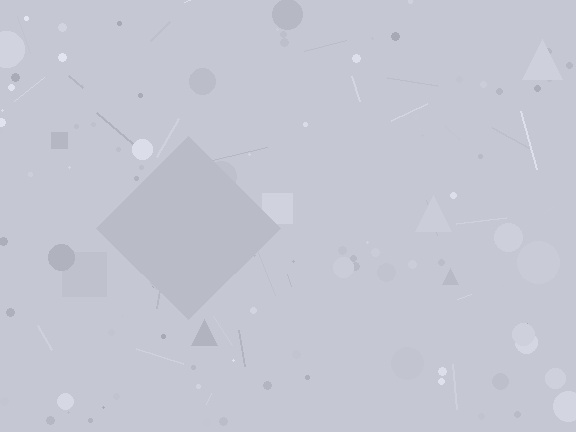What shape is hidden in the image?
A diamond is hidden in the image.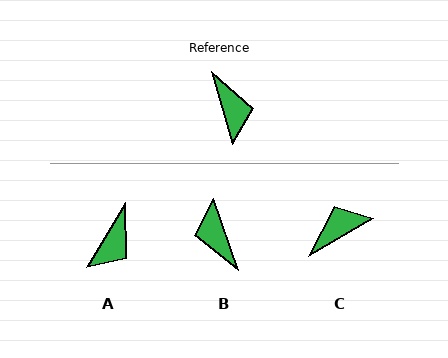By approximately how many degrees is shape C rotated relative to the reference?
Approximately 105 degrees counter-clockwise.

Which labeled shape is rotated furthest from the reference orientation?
B, about 177 degrees away.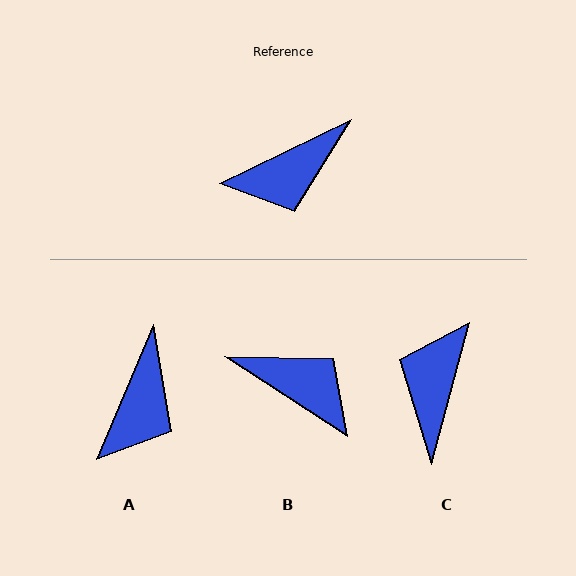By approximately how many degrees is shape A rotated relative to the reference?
Approximately 41 degrees counter-clockwise.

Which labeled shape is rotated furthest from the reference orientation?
C, about 131 degrees away.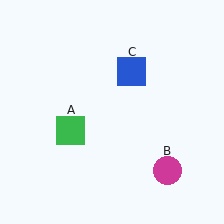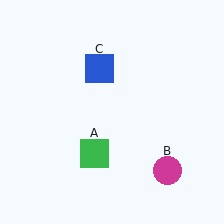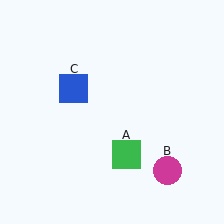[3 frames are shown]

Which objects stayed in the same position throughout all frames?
Magenta circle (object B) remained stationary.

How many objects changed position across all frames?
2 objects changed position: green square (object A), blue square (object C).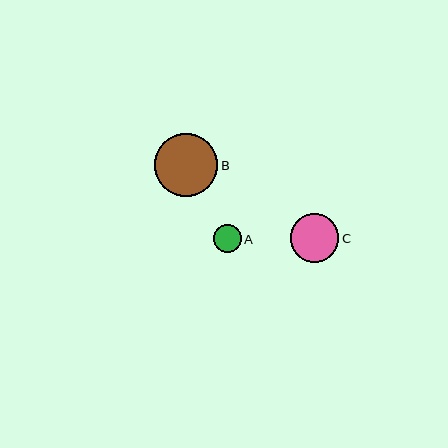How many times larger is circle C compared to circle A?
Circle C is approximately 1.7 times the size of circle A.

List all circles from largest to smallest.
From largest to smallest: B, C, A.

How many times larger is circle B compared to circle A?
Circle B is approximately 2.3 times the size of circle A.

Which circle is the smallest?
Circle A is the smallest with a size of approximately 28 pixels.